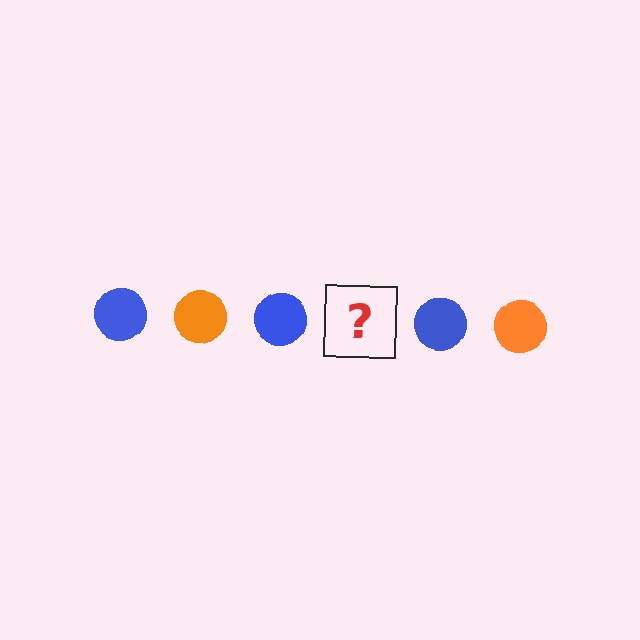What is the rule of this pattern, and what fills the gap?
The rule is that the pattern cycles through blue, orange circles. The gap should be filled with an orange circle.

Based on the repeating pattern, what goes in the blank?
The blank should be an orange circle.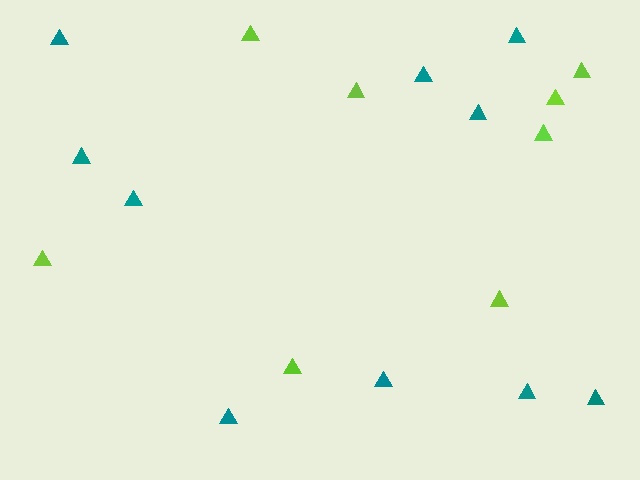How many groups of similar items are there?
There are 2 groups: one group of teal triangles (10) and one group of lime triangles (8).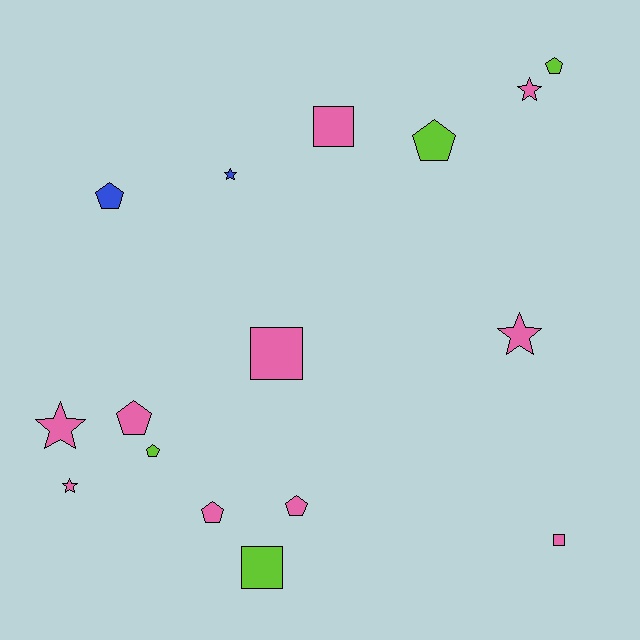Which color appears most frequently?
Pink, with 10 objects.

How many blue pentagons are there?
There is 1 blue pentagon.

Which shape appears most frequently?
Pentagon, with 7 objects.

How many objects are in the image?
There are 16 objects.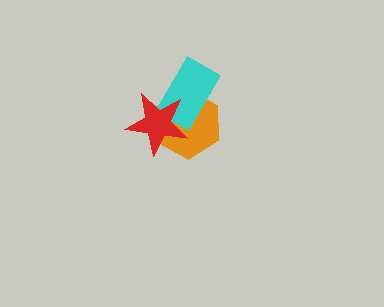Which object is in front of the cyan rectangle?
The red star is in front of the cyan rectangle.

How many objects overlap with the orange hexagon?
2 objects overlap with the orange hexagon.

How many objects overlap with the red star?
2 objects overlap with the red star.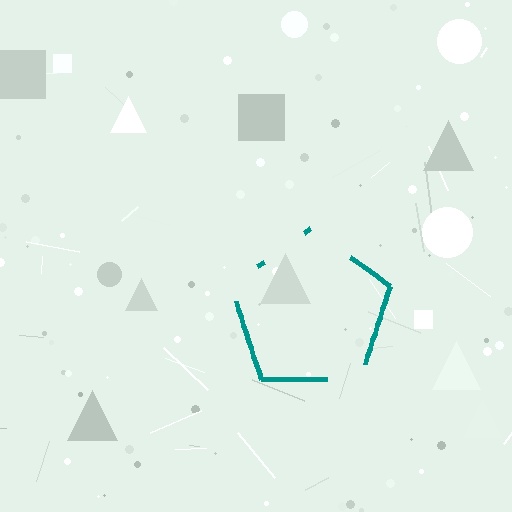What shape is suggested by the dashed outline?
The dashed outline suggests a pentagon.